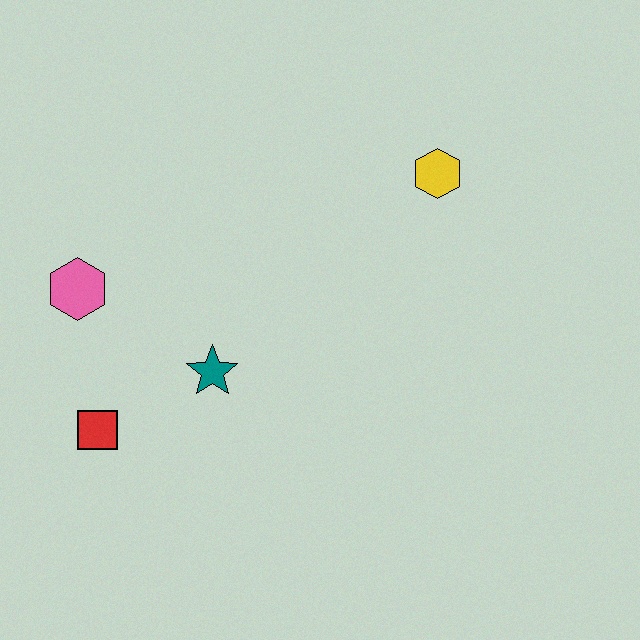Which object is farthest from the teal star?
The yellow hexagon is farthest from the teal star.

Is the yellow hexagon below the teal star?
No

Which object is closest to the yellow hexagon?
The teal star is closest to the yellow hexagon.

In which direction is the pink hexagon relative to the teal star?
The pink hexagon is to the left of the teal star.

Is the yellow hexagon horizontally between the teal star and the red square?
No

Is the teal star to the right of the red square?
Yes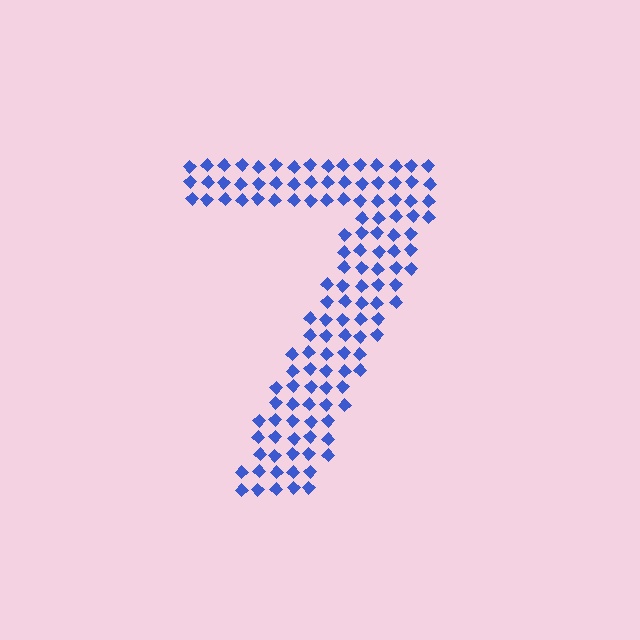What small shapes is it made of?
It is made of small diamonds.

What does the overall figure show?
The overall figure shows the digit 7.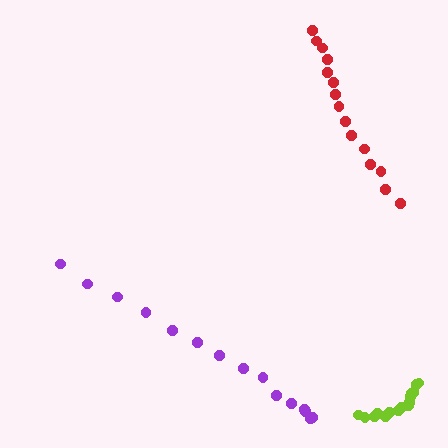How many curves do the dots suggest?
There are 3 distinct paths.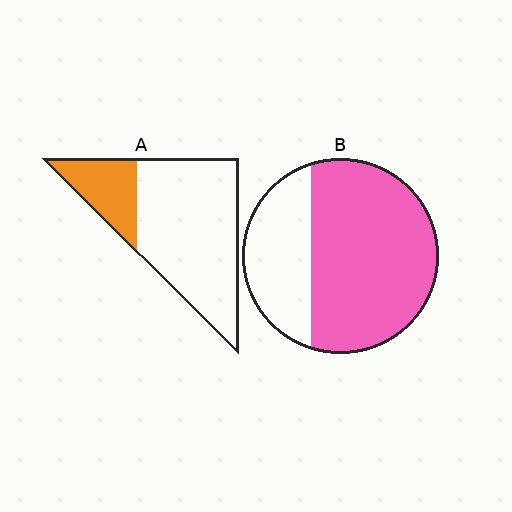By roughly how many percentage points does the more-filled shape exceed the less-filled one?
By roughly 45 percentage points (B over A).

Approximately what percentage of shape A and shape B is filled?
A is approximately 25% and B is approximately 70%.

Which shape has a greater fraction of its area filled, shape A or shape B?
Shape B.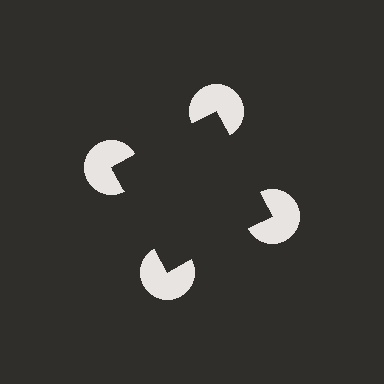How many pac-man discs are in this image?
There are 4 — one at each vertex of the illusory square.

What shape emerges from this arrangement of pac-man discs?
An illusory square — its edges are inferred from the aligned wedge cuts in the pac-man discs, not physically drawn.